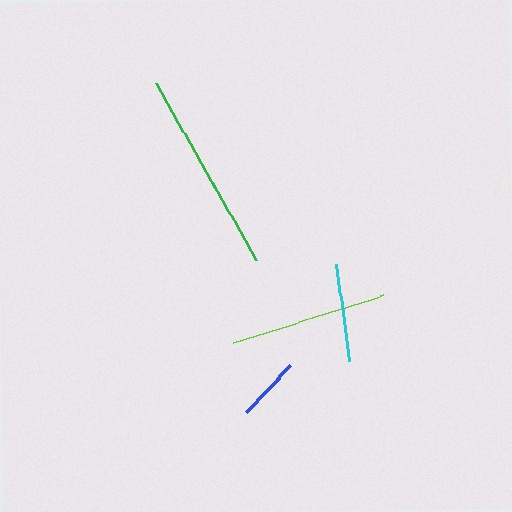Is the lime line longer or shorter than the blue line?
The lime line is longer than the blue line.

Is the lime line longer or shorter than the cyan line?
The lime line is longer than the cyan line.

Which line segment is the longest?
The green line is the longest at approximately 202 pixels.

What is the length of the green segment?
The green segment is approximately 202 pixels long.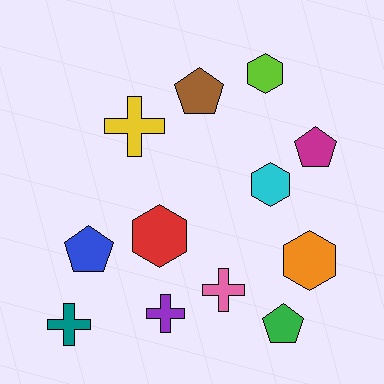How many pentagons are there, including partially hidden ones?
There are 4 pentagons.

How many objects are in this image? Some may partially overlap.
There are 12 objects.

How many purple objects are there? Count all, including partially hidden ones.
There is 1 purple object.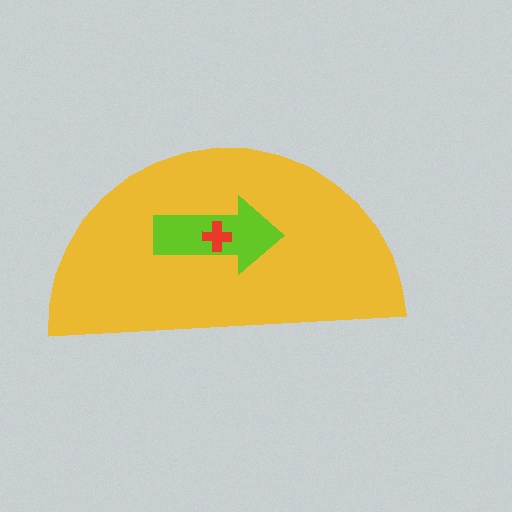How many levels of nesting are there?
3.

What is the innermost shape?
The red cross.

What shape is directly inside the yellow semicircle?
The lime arrow.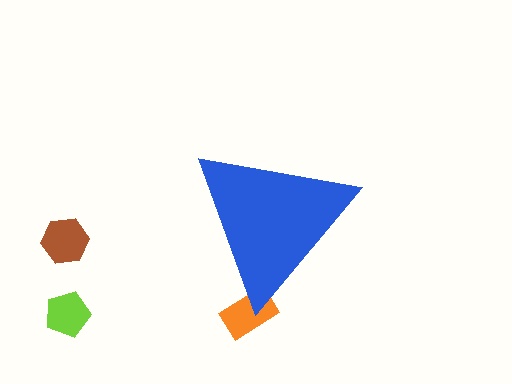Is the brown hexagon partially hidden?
No, the brown hexagon is fully visible.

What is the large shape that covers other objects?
A blue triangle.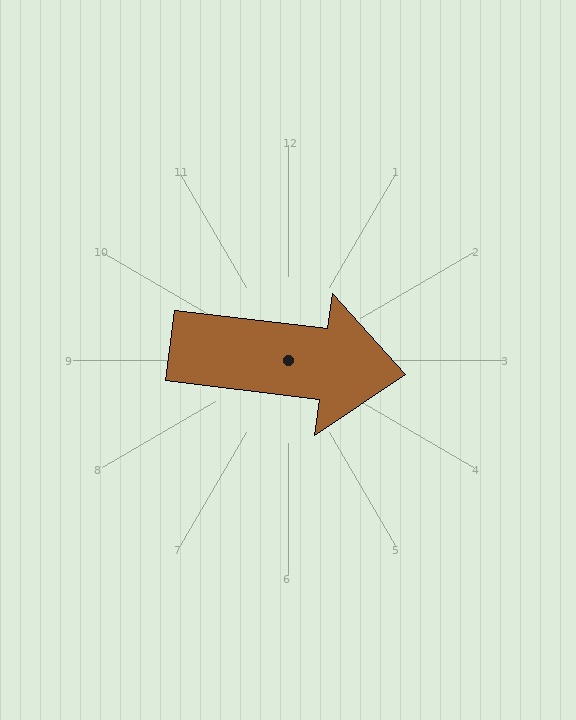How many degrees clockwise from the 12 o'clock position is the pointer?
Approximately 97 degrees.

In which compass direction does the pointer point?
East.